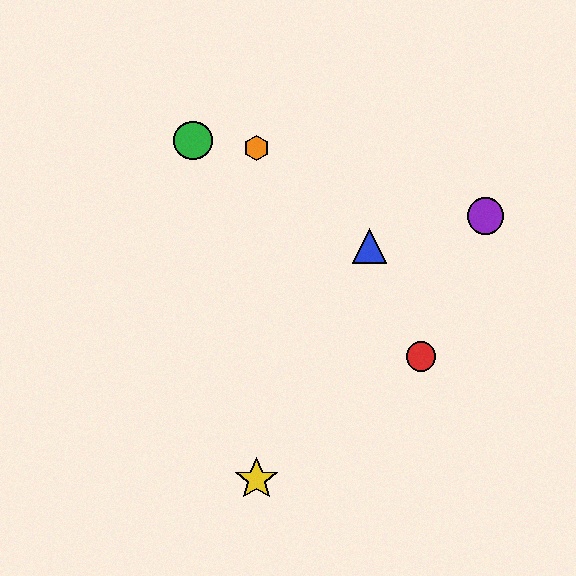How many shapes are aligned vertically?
2 shapes (the yellow star, the orange hexagon) are aligned vertically.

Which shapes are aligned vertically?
The yellow star, the orange hexagon are aligned vertically.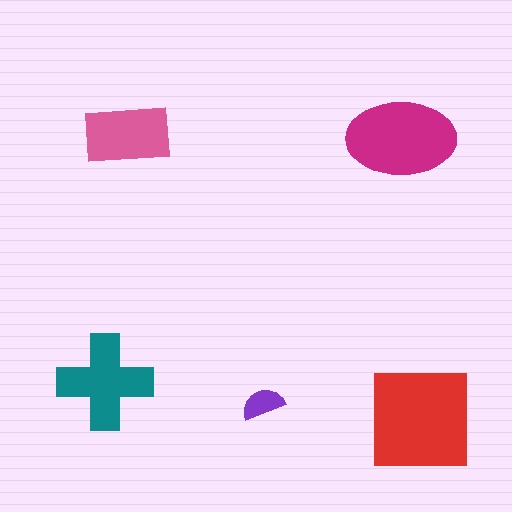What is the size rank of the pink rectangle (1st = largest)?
4th.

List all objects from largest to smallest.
The red square, the magenta ellipse, the teal cross, the pink rectangle, the purple semicircle.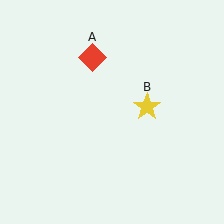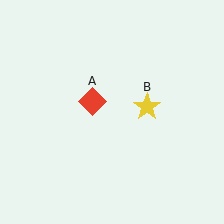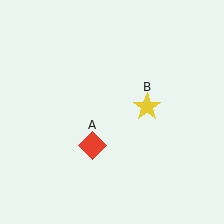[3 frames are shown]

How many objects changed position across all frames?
1 object changed position: red diamond (object A).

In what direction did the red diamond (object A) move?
The red diamond (object A) moved down.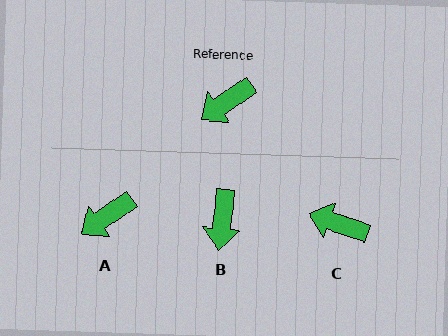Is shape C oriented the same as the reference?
No, it is off by about 54 degrees.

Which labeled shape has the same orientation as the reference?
A.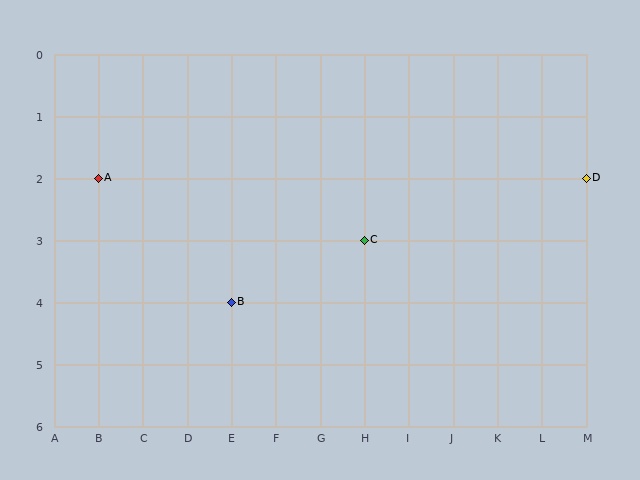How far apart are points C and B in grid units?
Points C and B are 3 columns and 1 row apart (about 3.2 grid units diagonally).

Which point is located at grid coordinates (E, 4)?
Point B is at (E, 4).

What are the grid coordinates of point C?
Point C is at grid coordinates (H, 3).